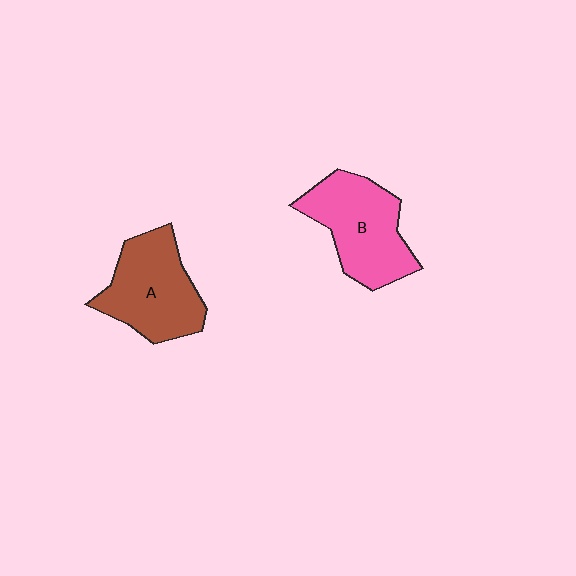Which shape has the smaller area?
Shape A (brown).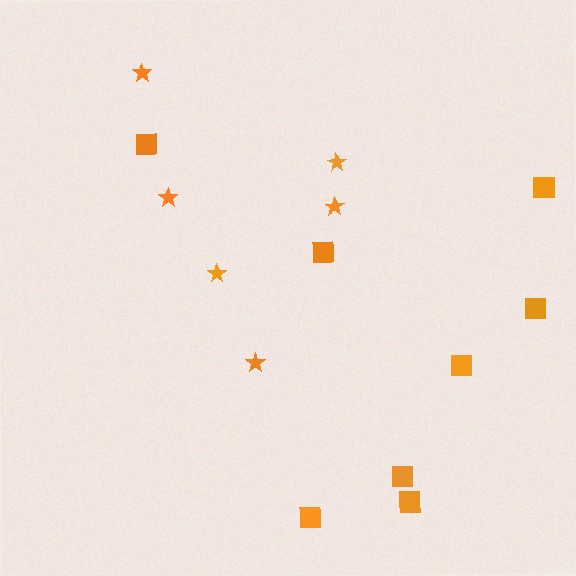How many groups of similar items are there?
There are 2 groups: one group of stars (6) and one group of squares (8).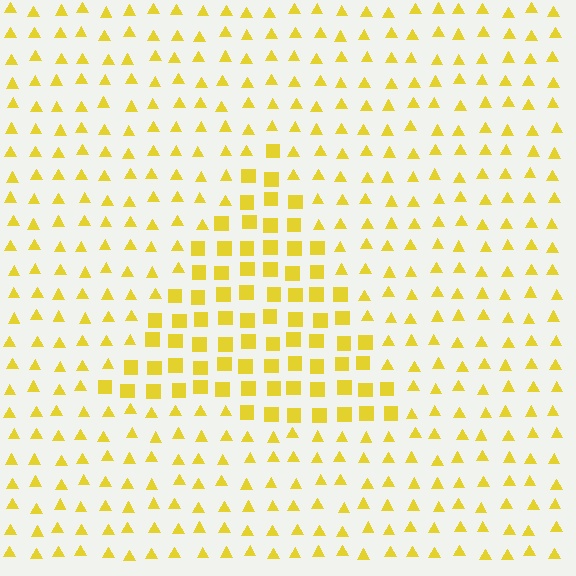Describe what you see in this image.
The image is filled with small yellow elements arranged in a uniform grid. A triangle-shaped region contains squares, while the surrounding area contains triangles. The boundary is defined purely by the change in element shape.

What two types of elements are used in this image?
The image uses squares inside the triangle region and triangles outside it.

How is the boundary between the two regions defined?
The boundary is defined by a change in element shape: squares inside vs. triangles outside. All elements share the same color and spacing.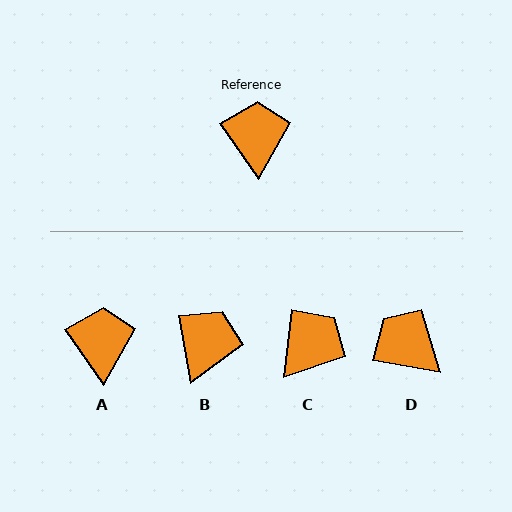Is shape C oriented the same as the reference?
No, it is off by about 41 degrees.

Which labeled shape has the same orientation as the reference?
A.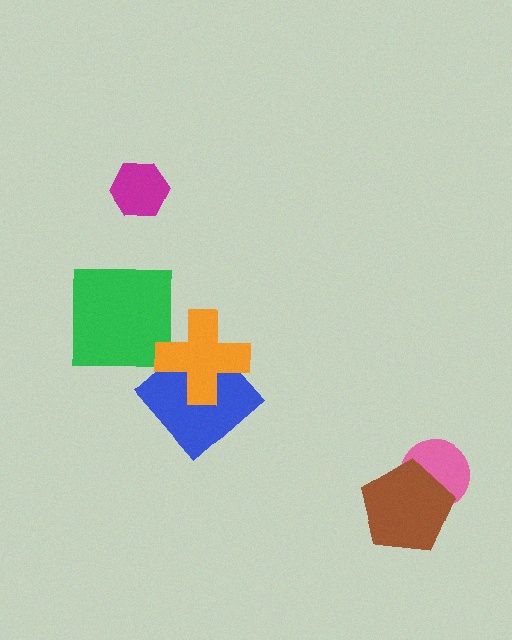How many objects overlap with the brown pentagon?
1 object overlaps with the brown pentagon.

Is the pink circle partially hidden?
Yes, it is partially covered by another shape.